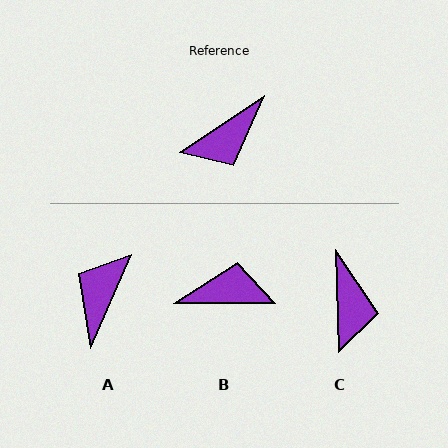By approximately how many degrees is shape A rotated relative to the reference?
Approximately 147 degrees clockwise.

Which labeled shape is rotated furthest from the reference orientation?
A, about 147 degrees away.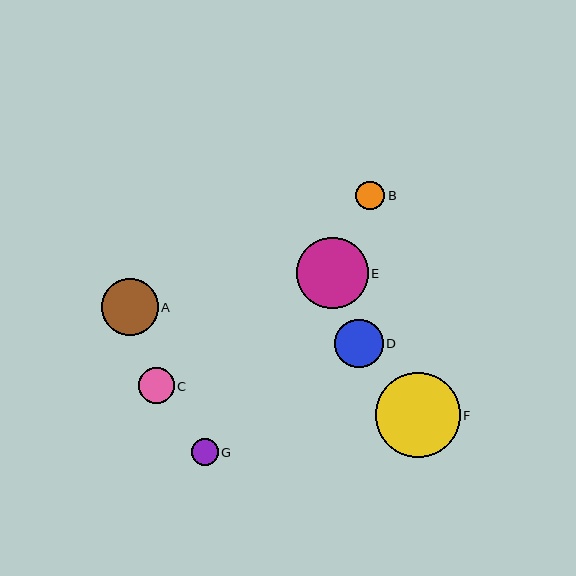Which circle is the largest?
Circle F is the largest with a size of approximately 85 pixels.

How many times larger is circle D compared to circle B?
Circle D is approximately 1.7 times the size of circle B.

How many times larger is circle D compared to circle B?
Circle D is approximately 1.7 times the size of circle B.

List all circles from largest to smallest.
From largest to smallest: F, E, A, D, C, B, G.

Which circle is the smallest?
Circle G is the smallest with a size of approximately 27 pixels.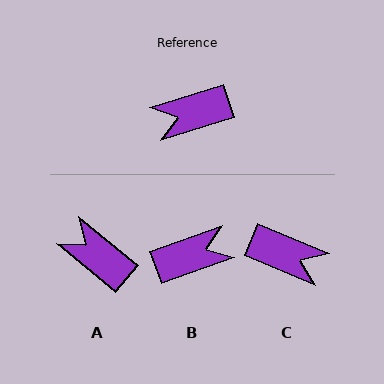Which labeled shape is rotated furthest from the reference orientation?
B, about 178 degrees away.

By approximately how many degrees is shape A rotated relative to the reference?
Approximately 57 degrees clockwise.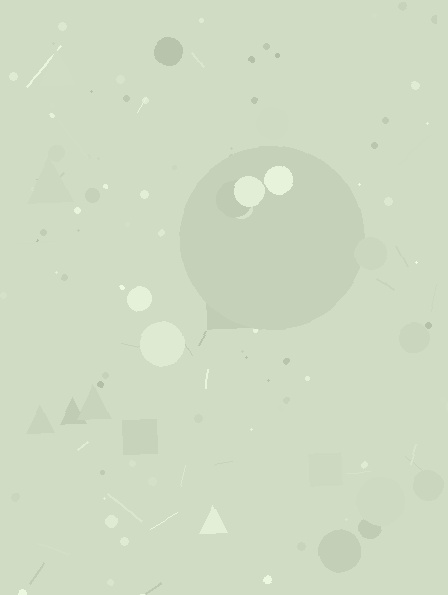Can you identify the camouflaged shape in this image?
The camouflaged shape is a circle.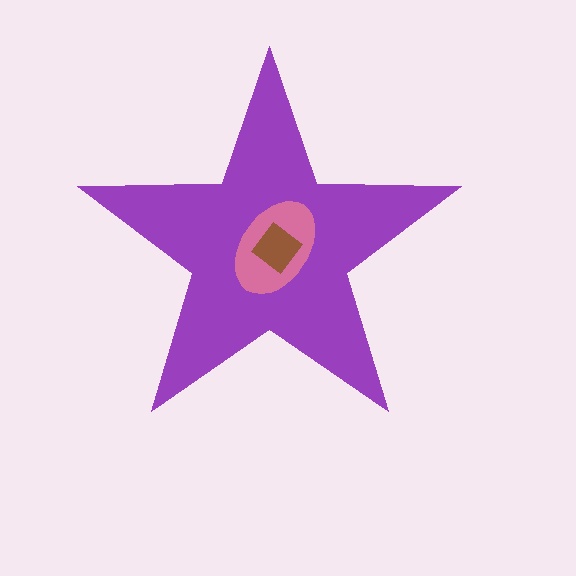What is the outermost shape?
The purple star.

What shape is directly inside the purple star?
The pink ellipse.